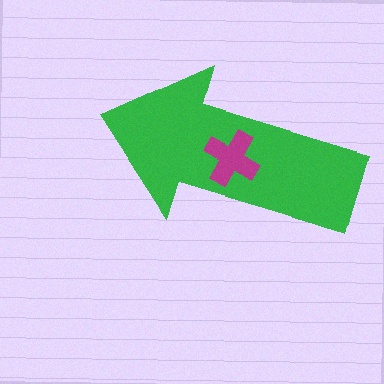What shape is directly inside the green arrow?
The magenta cross.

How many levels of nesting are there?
2.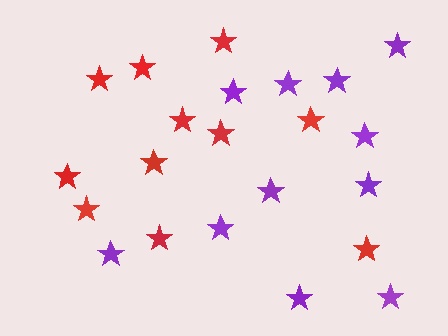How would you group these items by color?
There are 2 groups: one group of red stars (11) and one group of purple stars (11).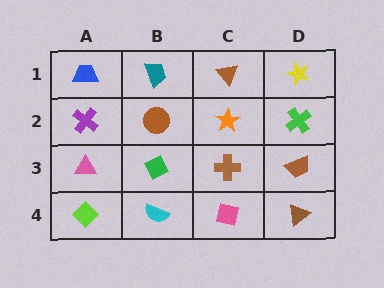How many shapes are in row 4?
4 shapes.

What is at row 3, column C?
A brown cross.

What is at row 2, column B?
A brown circle.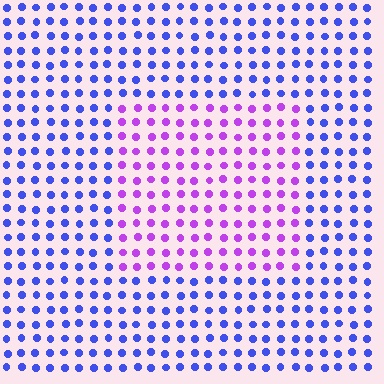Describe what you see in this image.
The image is filled with small blue elements in a uniform arrangement. A rectangle-shaped region is visible where the elements are tinted to a slightly different hue, forming a subtle color boundary.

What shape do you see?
I see a rectangle.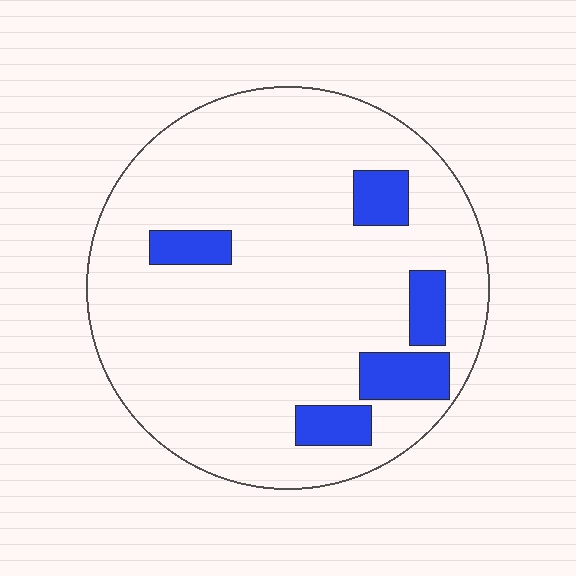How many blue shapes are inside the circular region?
5.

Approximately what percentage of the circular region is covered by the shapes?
Approximately 15%.